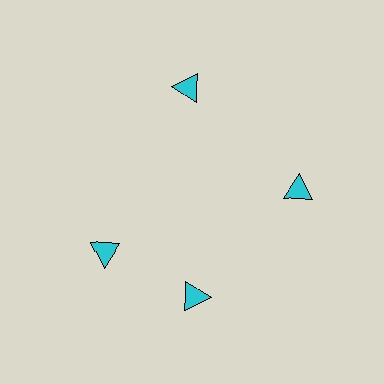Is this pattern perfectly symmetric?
No. The 4 cyan triangles are arranged in a ring, but one element near the 9 o'clock position is rotated out of alignment along the ring, breaking the 4-fold rotational symmetry.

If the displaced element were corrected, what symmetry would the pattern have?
It would have 4-fold rotational symmetry — the pattern would map onto itself every 90 degrees.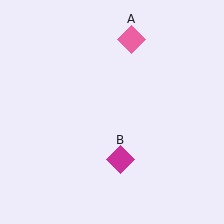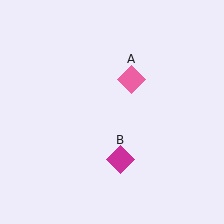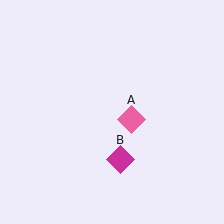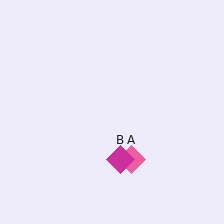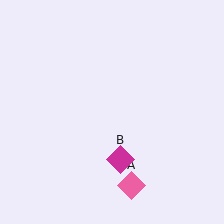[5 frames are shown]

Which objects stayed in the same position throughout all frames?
Magenta diamond (object B) remained stationary.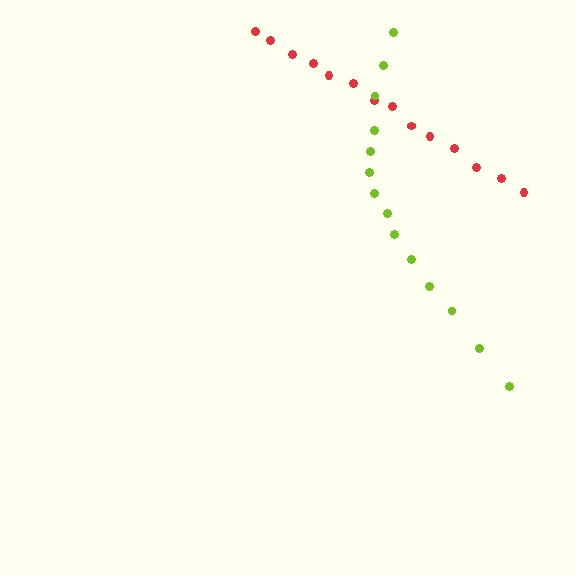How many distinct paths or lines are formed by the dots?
There are 2 distinct paths.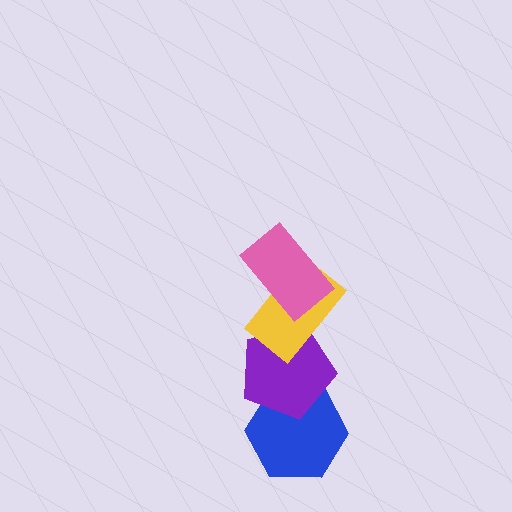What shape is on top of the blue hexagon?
The purple pentagon is on top of the blue hexagon.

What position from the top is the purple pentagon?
The purple pentagon is 3rd from the top.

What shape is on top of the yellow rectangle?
The pink rectangle is on top of the yellow rectangle.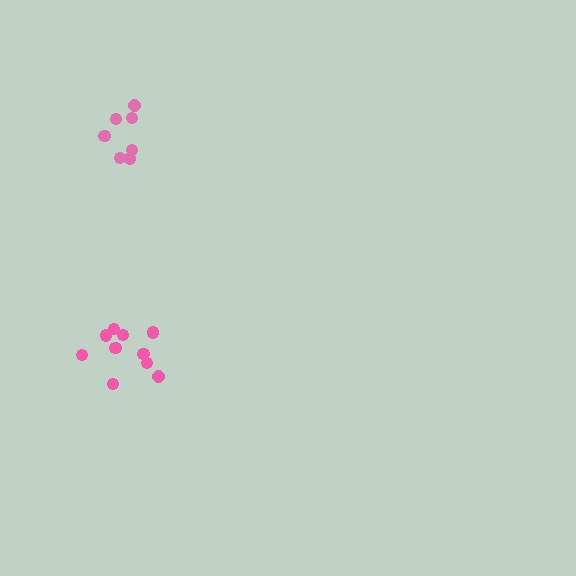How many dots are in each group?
Group 1: 7 dots, Group 2: 10 dots (17 total).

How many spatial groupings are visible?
There are 2 spatial groupings.